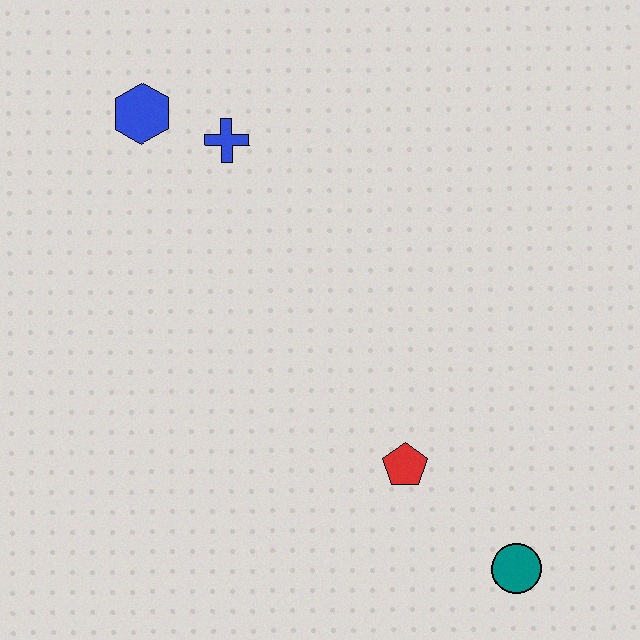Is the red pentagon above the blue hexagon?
No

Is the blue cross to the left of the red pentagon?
Yes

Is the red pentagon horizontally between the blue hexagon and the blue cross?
No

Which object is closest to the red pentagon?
The teal circle is closest to the red pentagon.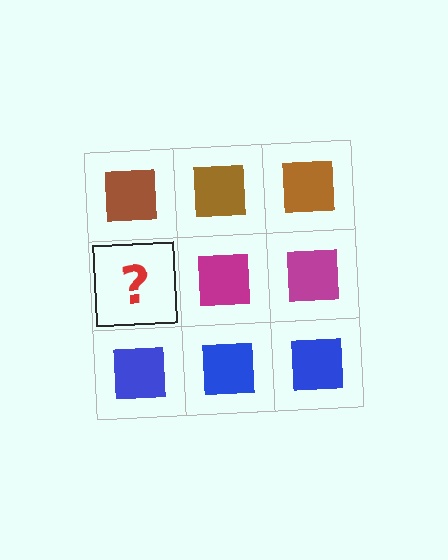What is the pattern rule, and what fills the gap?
The rule is that each row has a consistent color. The gap should be filled with a magenta square.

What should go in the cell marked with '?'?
The missing cell should contain a magenta square.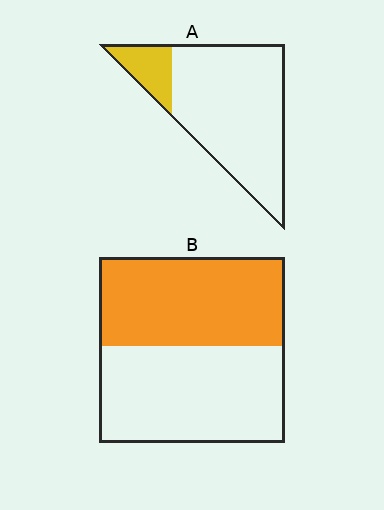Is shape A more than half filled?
No.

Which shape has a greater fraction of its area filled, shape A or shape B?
Shape B.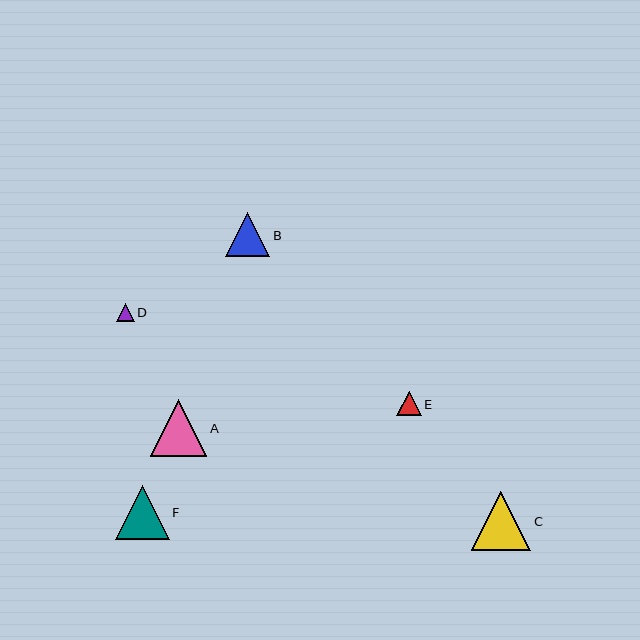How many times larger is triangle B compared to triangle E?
Triangle B is approximately 1.8 times the size of triangle E.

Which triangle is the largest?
Triangle C is the largest with a size of approximately 60 pixels.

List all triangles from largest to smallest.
From largest to smallest: C, A, F, B, E, D.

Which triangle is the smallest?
Triangle D is the smallest with a size of approximately 18 pixels.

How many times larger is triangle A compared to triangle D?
Triangle A is approximately 3.1 times the size of triangle D.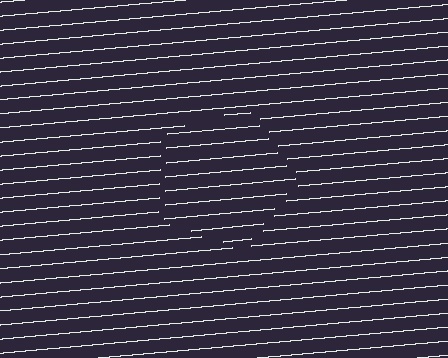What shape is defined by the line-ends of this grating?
An illusory pentagon. The interior of the shape contains the same grating, shifted by half a period — the contour is defined by the phase discontinuity where line-ends from the inner and outer gratings abut.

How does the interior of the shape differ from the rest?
The interior of the shape contains the same grating, shifted by half a period — the contour is defined by the phase discontinuity where line-ends from the inner and outer gratings abut.